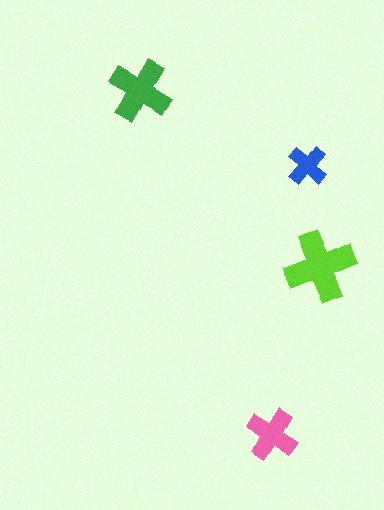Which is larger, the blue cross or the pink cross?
The pink one.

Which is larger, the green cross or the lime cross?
The lime one.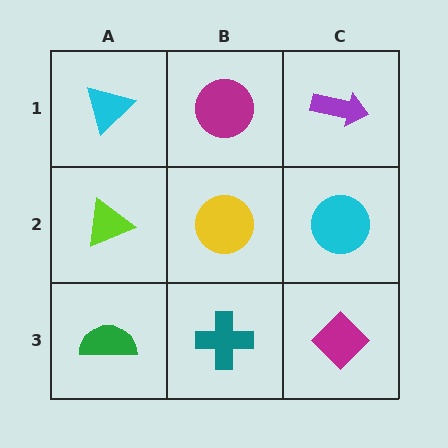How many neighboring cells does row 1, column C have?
2.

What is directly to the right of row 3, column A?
A teal cross.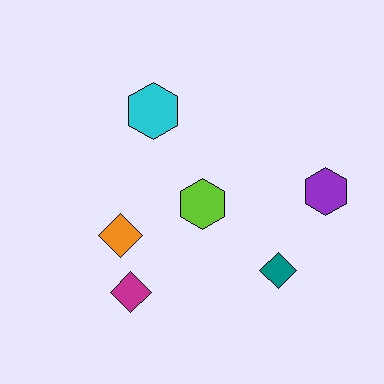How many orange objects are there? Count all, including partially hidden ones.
There is 1 orange object.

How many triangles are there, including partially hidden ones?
There are no triangles.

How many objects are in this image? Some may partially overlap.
There are 6 objects.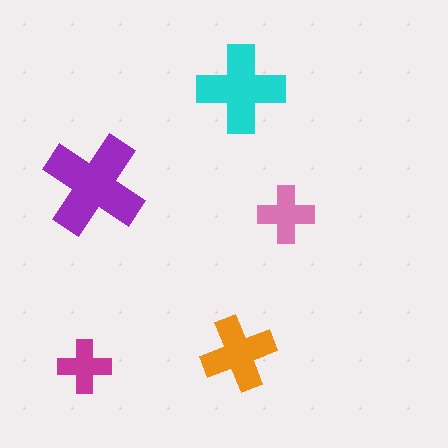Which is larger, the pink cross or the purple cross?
The purple one.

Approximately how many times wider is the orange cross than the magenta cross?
About 1.5 times wider.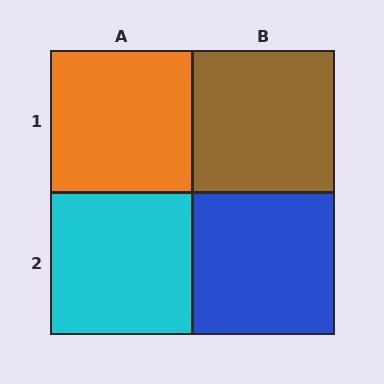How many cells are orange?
1 cell is orange.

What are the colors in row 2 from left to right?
Cyan, blue.